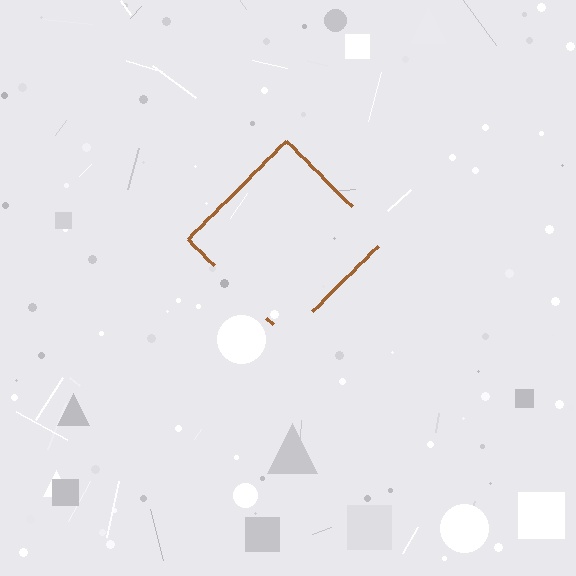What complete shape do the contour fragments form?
The contour fragments form a diamond.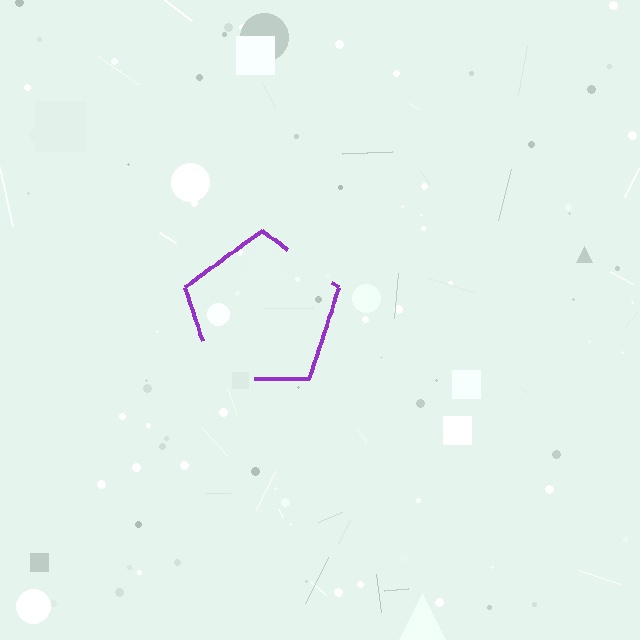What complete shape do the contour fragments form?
The contour fragments form a pentagon.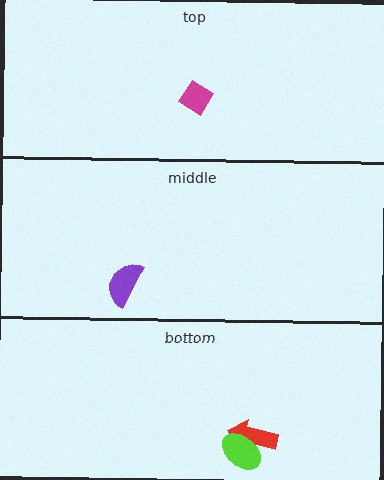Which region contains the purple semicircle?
The middle region.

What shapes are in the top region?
The magenta diamond.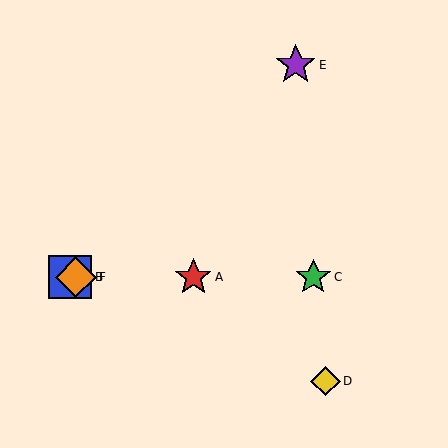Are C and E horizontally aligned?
No, C is at y≈277 and E is at y≈65.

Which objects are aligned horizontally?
Objects A, B, C, F are aligned horizontally.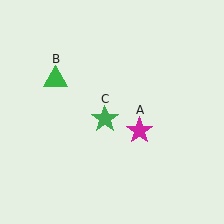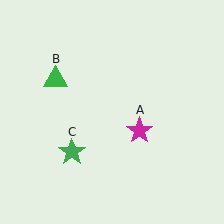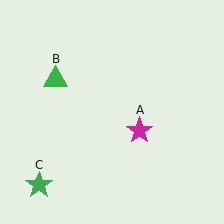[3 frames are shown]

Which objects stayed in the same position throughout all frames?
Magenta star (object A) and green triangle (object B) remained stationary.